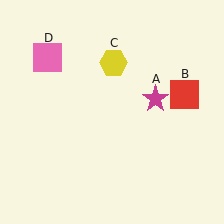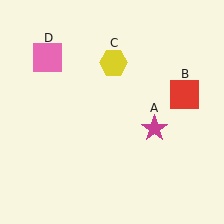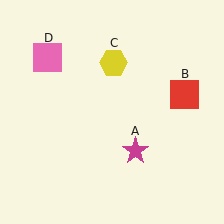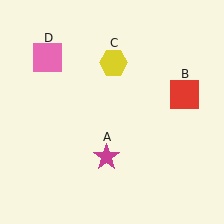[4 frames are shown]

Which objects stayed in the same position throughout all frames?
Red square (object B) and yellow hexagon (object C) and pink square (object D) remained stationary.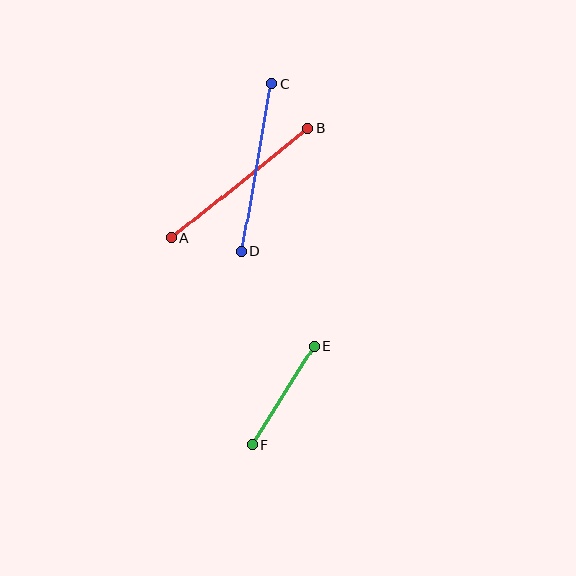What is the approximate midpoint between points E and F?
The midpoint is at approximately (283, 396) pixels.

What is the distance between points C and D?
The distance is approximately 170 pixels.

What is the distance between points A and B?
The distance is approximately 175 pixels.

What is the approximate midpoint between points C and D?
The midpoint is at approximately (256, 167) pixels.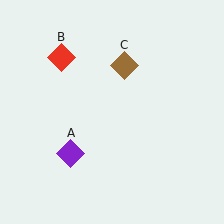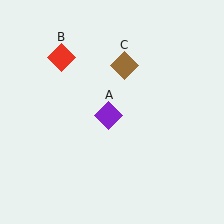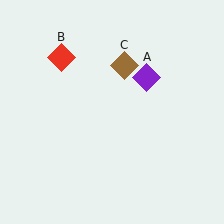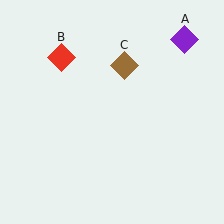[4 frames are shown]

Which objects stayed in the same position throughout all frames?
Red diamond (object B) and brown diamond (object C) remained stationary.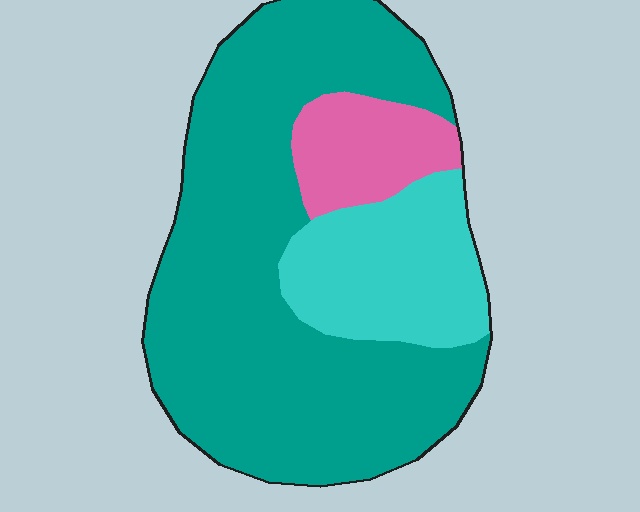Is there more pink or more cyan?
Cyan.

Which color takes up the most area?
Teal, at roughly 70%.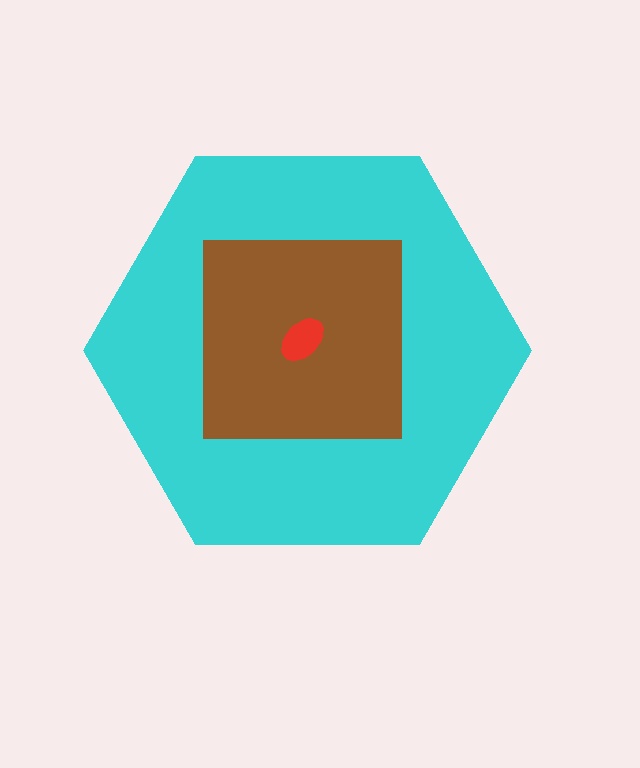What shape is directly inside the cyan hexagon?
The brown square.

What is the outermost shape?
The cyan hexagon.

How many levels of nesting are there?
3.